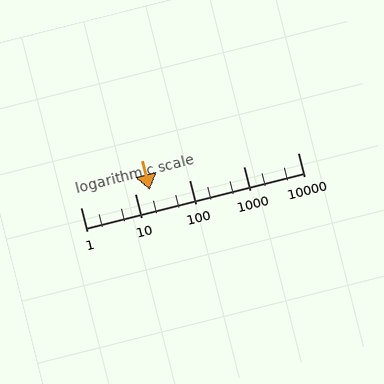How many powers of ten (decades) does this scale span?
The scale spans 4 decades, from 1 to 10000.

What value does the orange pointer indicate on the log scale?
The pointer indicates approximately 19.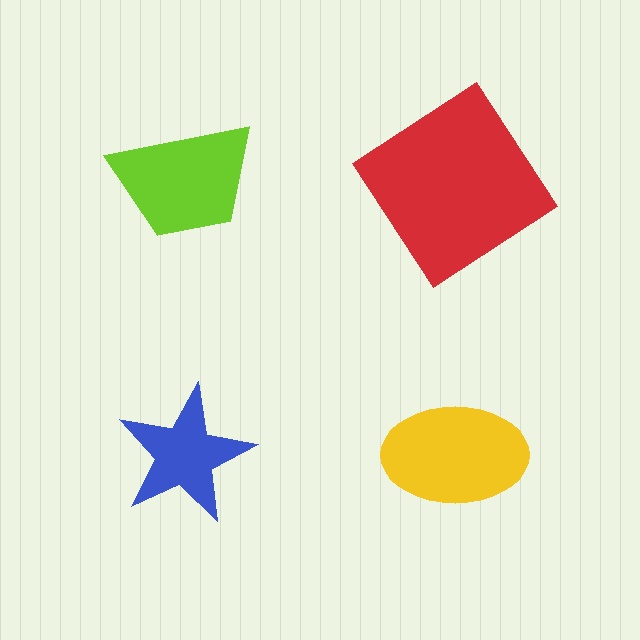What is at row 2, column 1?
A blue star.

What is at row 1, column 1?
A lime trapezoid.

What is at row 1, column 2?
A red diamond.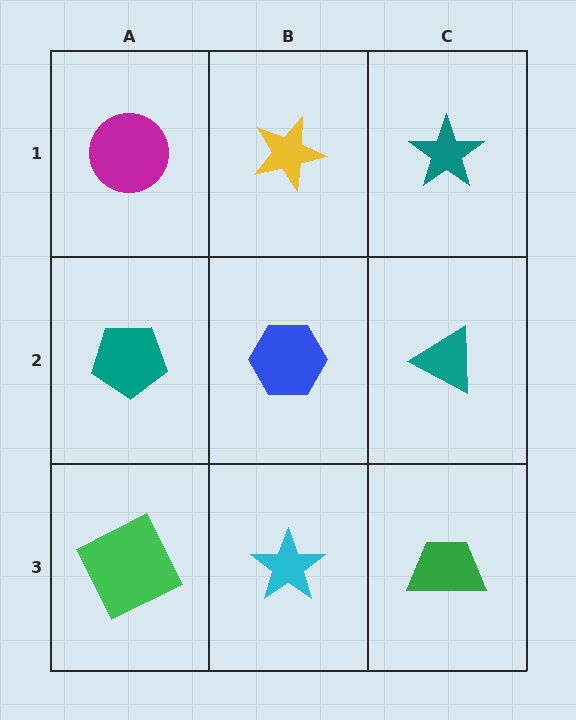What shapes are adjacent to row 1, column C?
A teal triangle (row 2, column C), a yellow star (row 1, column B).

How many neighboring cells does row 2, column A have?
3.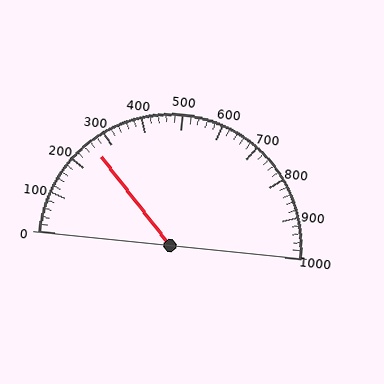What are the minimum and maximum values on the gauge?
The gauge ranges from 0 to 1000.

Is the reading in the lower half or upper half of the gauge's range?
The reading is in the lower half of the range (0 to 1000).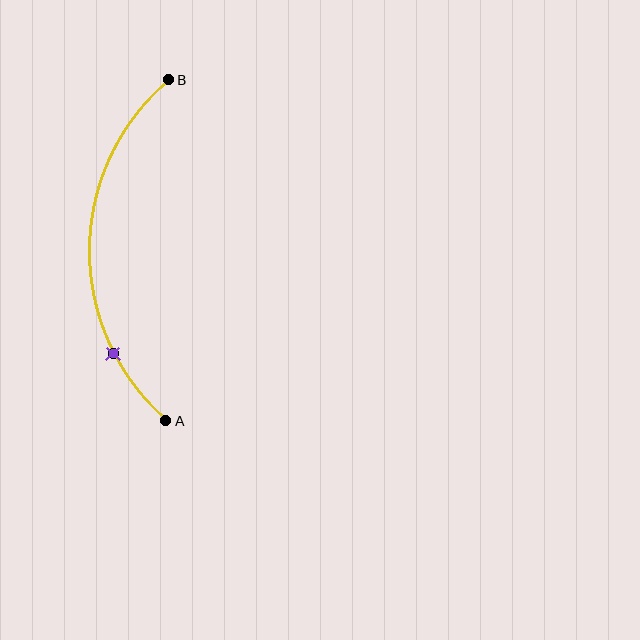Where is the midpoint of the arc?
The arc midpoint is the point on the curve farthest from the straight line joining A and B. It sits to the left of that line.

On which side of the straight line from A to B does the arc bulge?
The arc bulges to the left of the straight line connecting A and B.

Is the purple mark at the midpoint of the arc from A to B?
No. The purple mark lies on the arc but is closer to endpoint A. The arc midpoint would be at the point on the curve equidistant along the arc from both A and B.